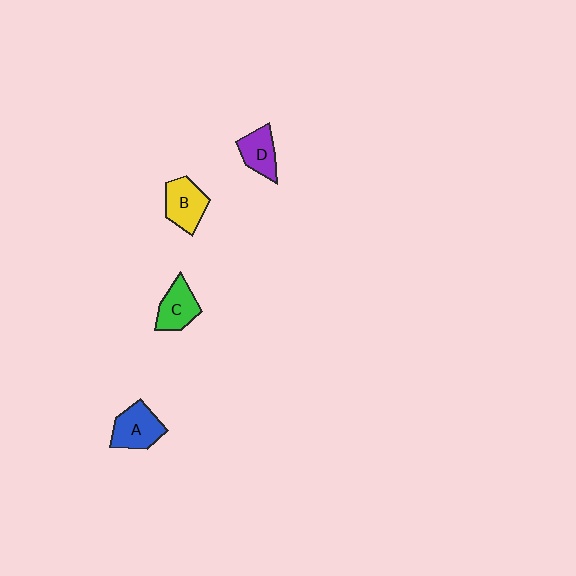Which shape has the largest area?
Shape A (blue).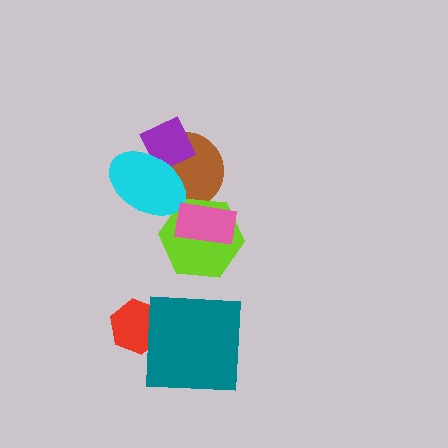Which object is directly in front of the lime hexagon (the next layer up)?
The cyan ellipse is directly in front of the lime hexagon.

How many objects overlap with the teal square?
1 object overlaps with the teal square.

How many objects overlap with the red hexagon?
1 object overlaps with the red hexagon.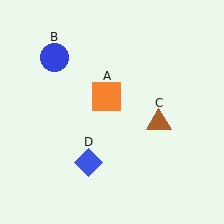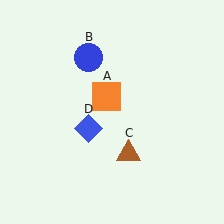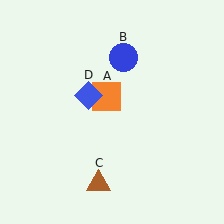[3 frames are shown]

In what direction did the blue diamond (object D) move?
The blue diamond (object D) moved up.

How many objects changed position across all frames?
3 objects changed position: blue circle (object B), brown triangle (object C), blue diamond (object D).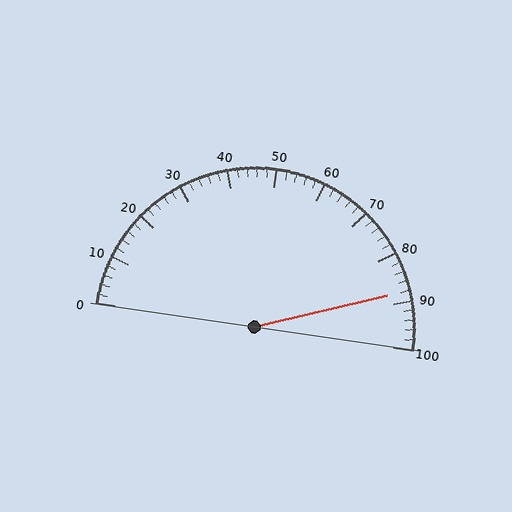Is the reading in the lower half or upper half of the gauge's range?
The reading is in the upper half of the range (0 to 100).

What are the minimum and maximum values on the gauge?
The gauge ranges from 0 to 100.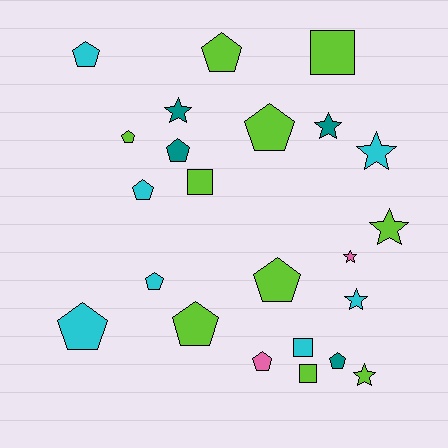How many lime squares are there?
There are 3 lime squares.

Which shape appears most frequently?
Pentagon, with 12 objects.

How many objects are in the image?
There are 23 objects.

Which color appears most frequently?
Lime, with 10 objects.